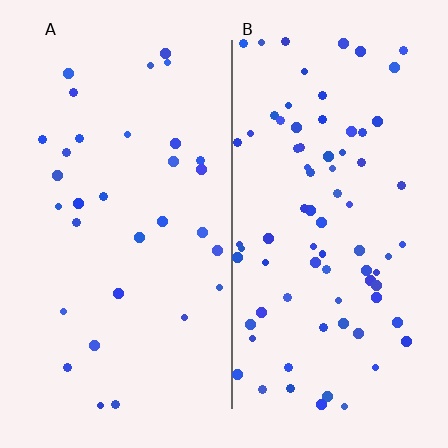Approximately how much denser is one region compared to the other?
Approximately 2.5× — region B over region A.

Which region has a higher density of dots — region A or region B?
B (the right).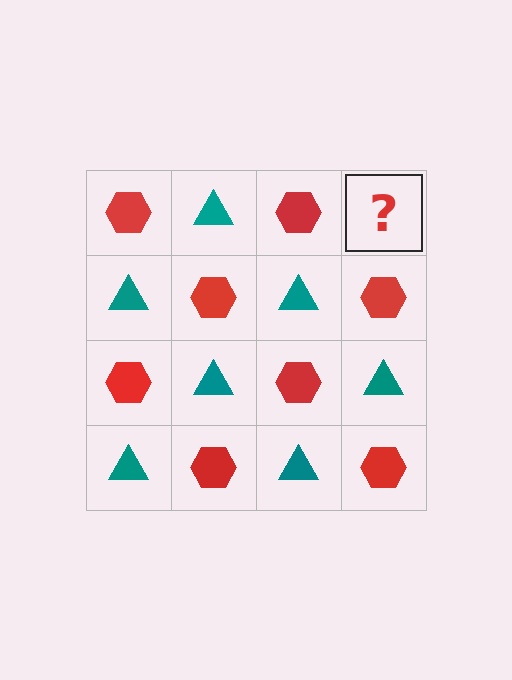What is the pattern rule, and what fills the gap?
The rule is that it alternates red hexagon and teal triangle in a checkerboard pattern. The gap should be filled with a teal triangle.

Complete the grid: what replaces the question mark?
The question mark should be replaced with a teal triangle.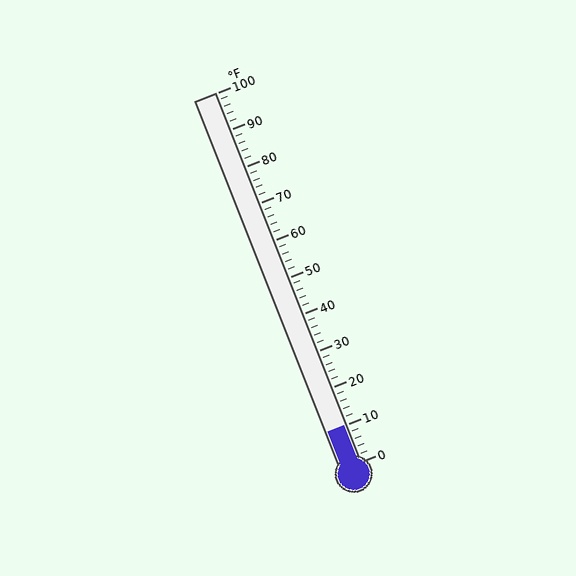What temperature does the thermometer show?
The thermometer shows approximately 10°F.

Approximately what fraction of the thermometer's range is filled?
The thermometer is filled to approximately 10% of its range.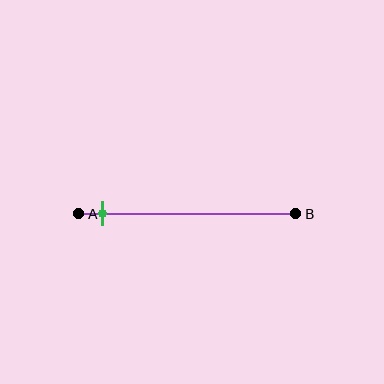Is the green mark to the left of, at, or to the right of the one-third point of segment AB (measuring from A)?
The green mark is to the left of the one-third point of segment AB.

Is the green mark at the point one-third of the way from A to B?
No, the mark is at about 10% from A, not at the 33% one-third point.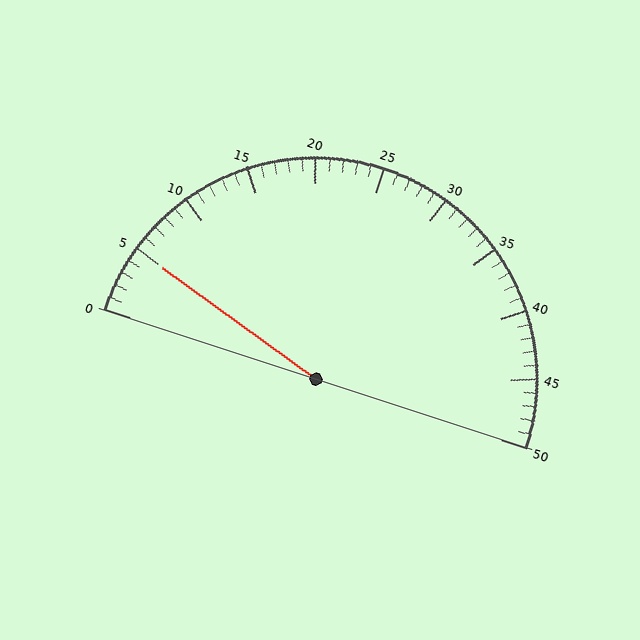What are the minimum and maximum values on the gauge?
The gauge ranges from 0 to 50.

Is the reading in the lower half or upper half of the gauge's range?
The reading is in the lower half of the range (0 to 50).